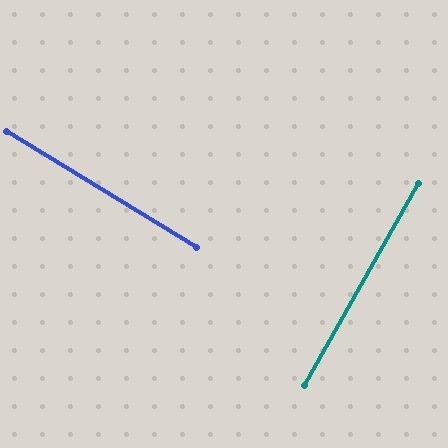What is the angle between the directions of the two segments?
Approximately 88 degrees.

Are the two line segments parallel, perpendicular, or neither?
Perpendicular — they meet at approximately 88°.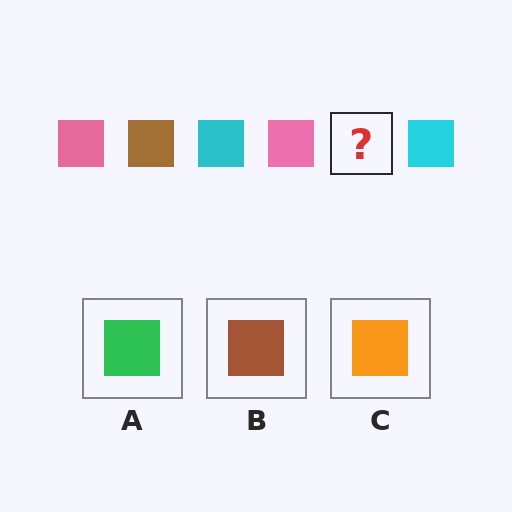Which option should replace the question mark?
Option B.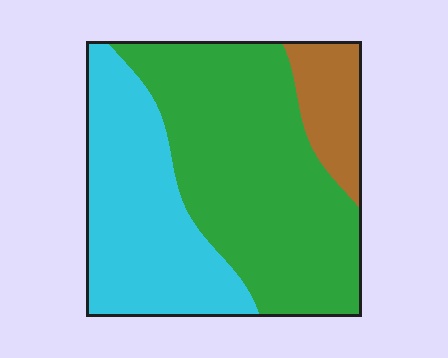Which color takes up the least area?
Brown, at roughly 10%.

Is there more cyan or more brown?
Cyan.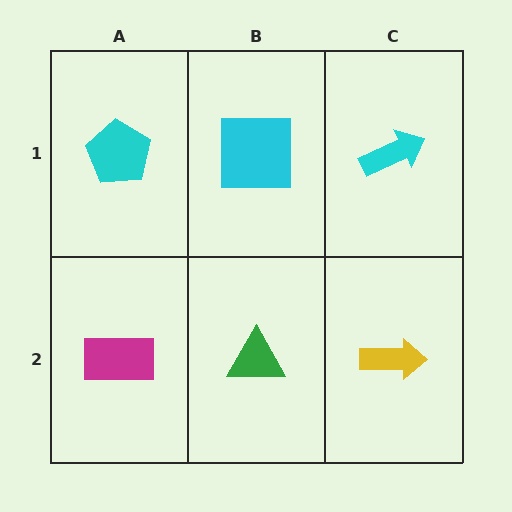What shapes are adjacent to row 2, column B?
A cyan square (row 1, column B), a magenta rectangle (row 2, column A), a yellow arrow (row 2, column C).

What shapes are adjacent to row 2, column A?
A cyan pentagon (row 1, column A), a green triangle (row 2, column B).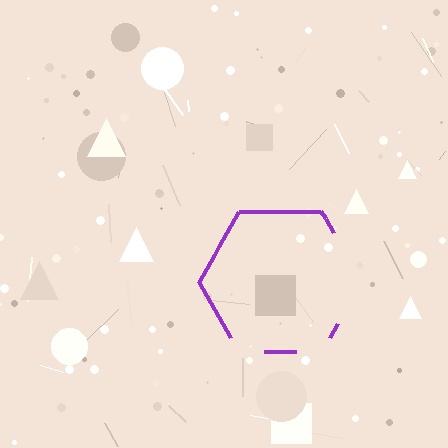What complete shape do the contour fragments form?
The contour fragments form a hexagon.